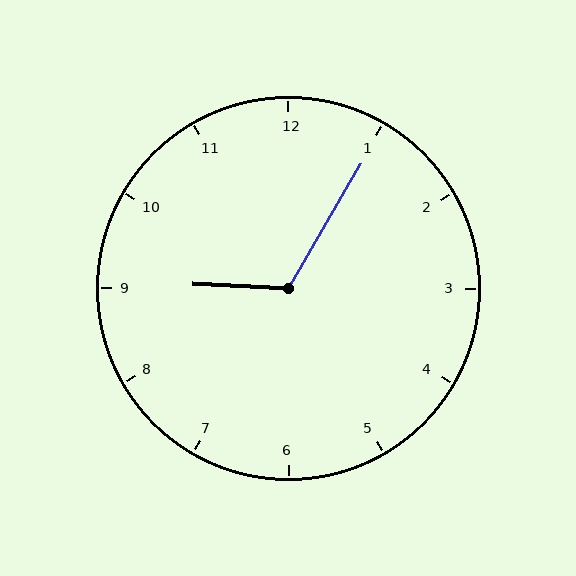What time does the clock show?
9:05.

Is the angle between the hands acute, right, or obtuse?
It is obtuse.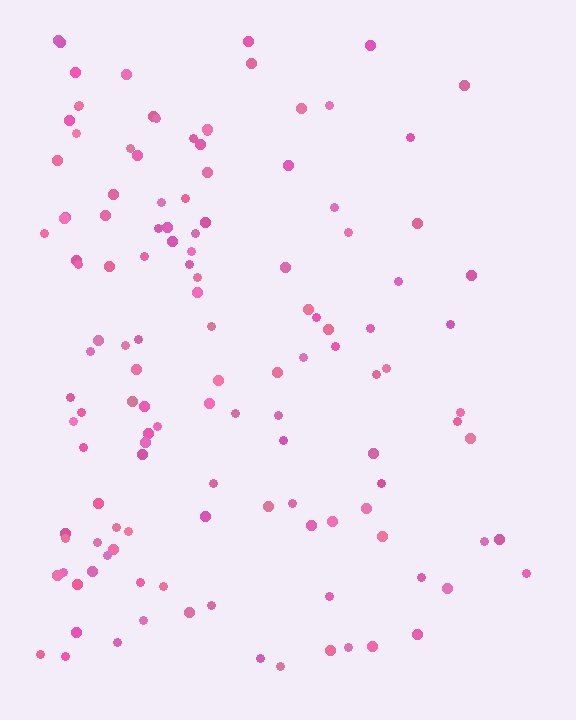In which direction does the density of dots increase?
From right to left, with the left side densest.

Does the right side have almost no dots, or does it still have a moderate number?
Still a moderate number, just noticeably fewer than the left.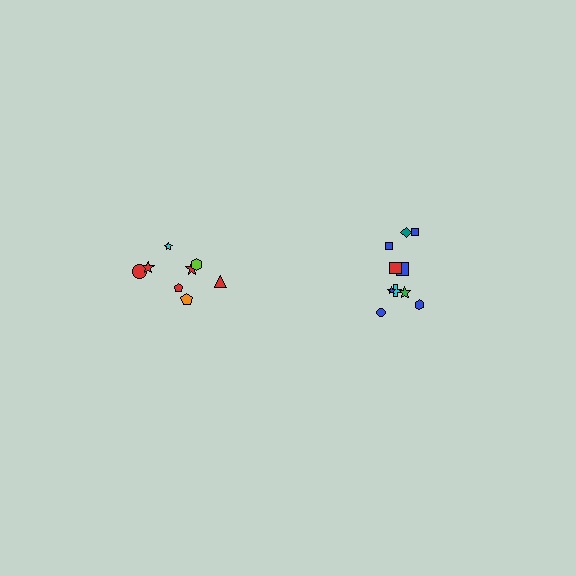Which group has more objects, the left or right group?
The right group.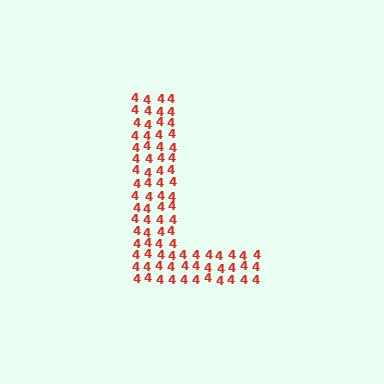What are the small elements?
The small elements are digit 4's.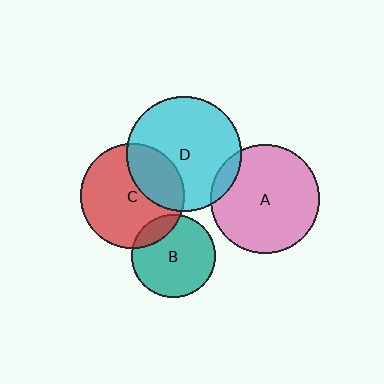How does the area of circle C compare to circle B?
Approximately 1.6 times.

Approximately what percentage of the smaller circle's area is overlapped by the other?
Approximately 10%.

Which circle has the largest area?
Circle D (cyan).